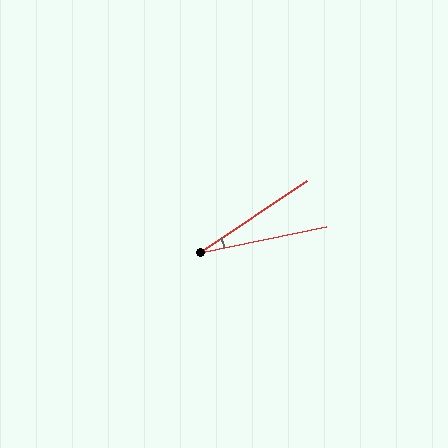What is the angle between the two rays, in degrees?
Approximately 22 degrees.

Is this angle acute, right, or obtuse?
It is acute.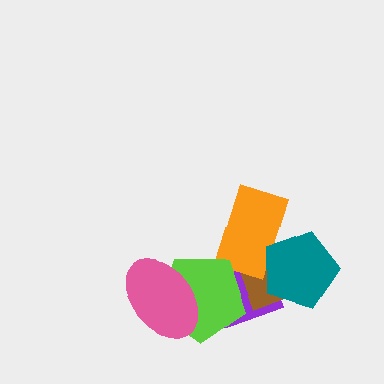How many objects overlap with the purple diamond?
5 objects overlap with the purple diamond.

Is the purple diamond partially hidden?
Yes, it is partially covered by another shape.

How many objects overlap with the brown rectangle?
4 objects overlap with the brown rectangle.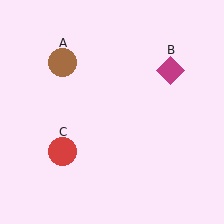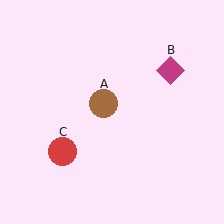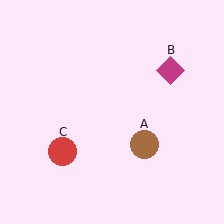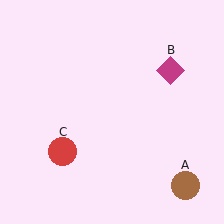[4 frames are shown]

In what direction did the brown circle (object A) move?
The brown circle (object A) moved down and to the right.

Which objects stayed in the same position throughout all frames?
Magenta diamond (object B) and red circle (object C) remained stationary.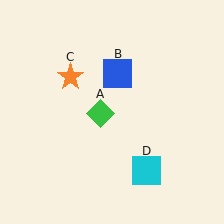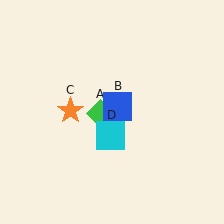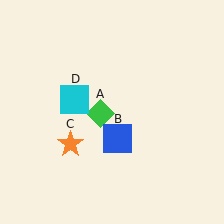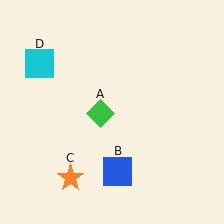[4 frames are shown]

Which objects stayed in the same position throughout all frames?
Green diamond (object A) remained stationary.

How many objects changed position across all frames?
3 objects changed position: blue square (object B), orange star (object C), cyan square (object D).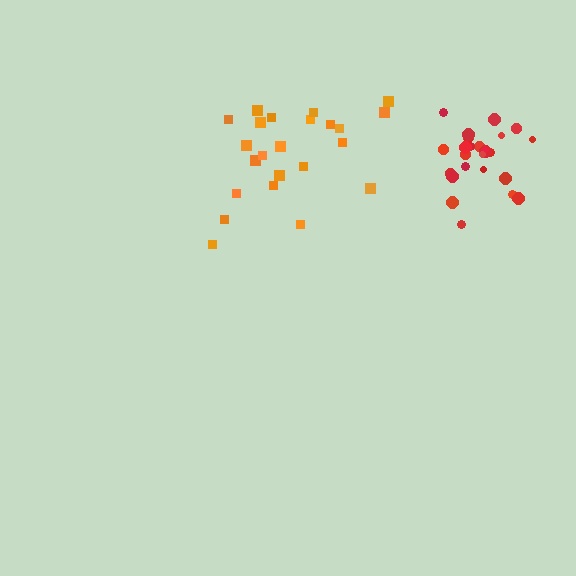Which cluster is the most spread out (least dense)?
Orange.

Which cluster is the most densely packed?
Red.